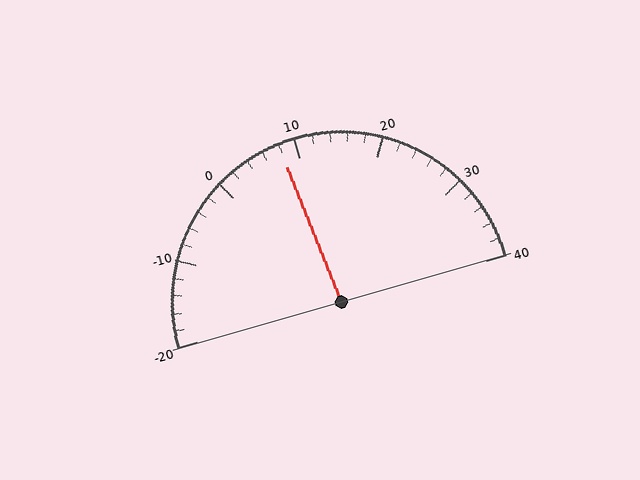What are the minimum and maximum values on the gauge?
The gauge ranges from -20 to 40.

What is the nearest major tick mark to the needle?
The nearest major tick mark is 10.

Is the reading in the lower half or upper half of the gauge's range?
The reading is in the lower half of the range (-20 to 40).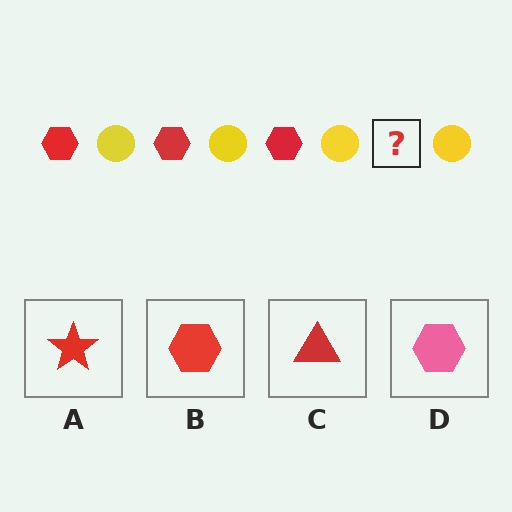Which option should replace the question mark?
Option B.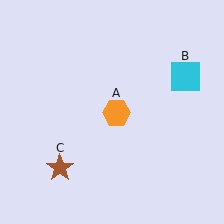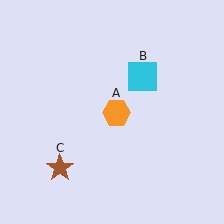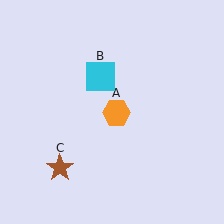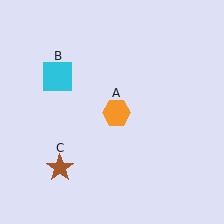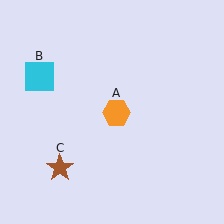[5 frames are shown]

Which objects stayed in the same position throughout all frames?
Orange hexagon (object A) and brown star (object C) remained stationary.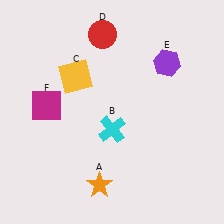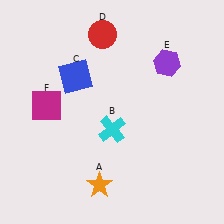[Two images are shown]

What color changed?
The square (C) changed from yellow in Image 1 to blue in Image 2.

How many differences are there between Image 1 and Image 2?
There is 1 difference between the two images.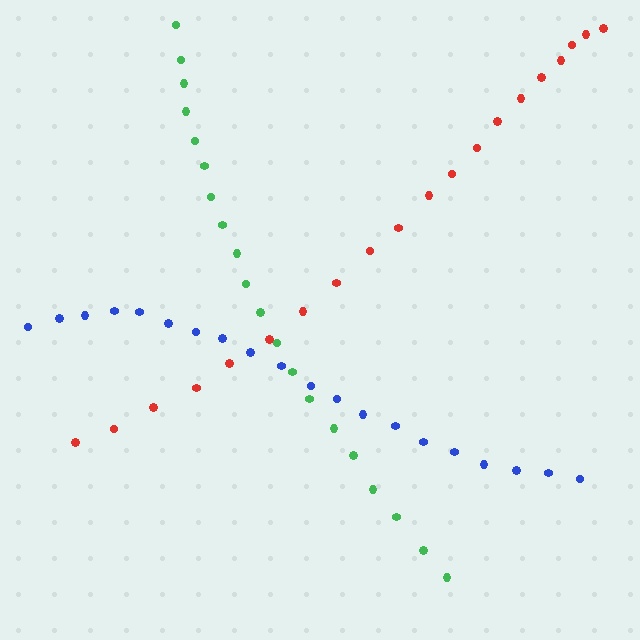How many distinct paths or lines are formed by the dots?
There are 3 distinct paths.